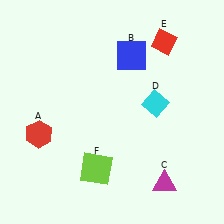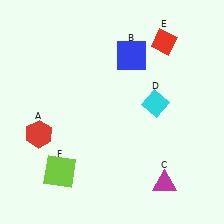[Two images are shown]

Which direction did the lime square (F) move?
The lime square (F) moved left.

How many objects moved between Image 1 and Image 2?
1 object moved between the two images.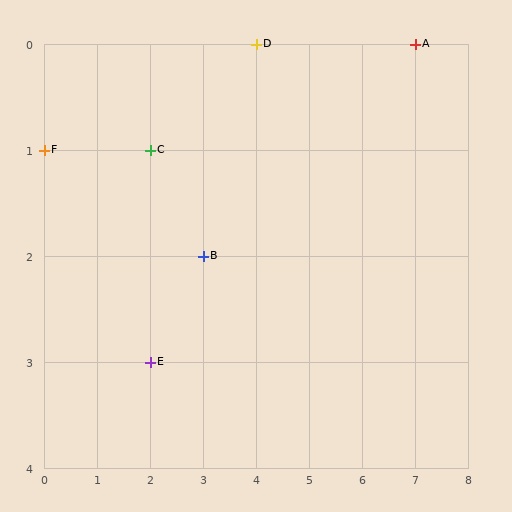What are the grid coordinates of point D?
Point D is at grid coordinates (4, 0).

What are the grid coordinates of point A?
Point A is at grid coordinates (7, 0).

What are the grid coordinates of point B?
Point B is at grid coordinates (3, 2).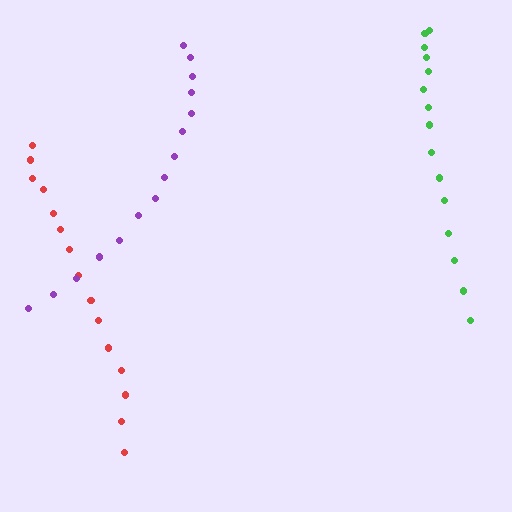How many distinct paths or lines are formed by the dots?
There are 3 distinct paths.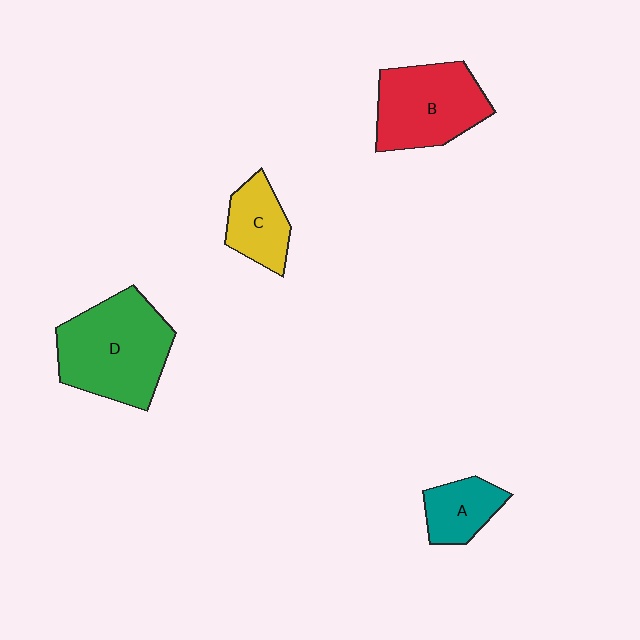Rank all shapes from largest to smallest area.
From largest to smallest: D (green), B (red), C (yellow), A (teal).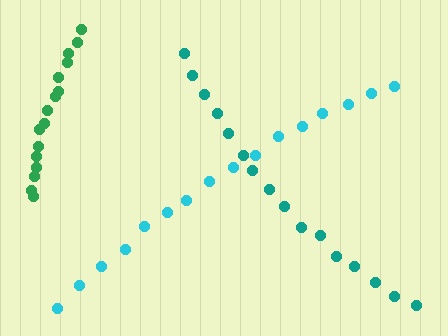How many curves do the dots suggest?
There are 3 distinct paths.